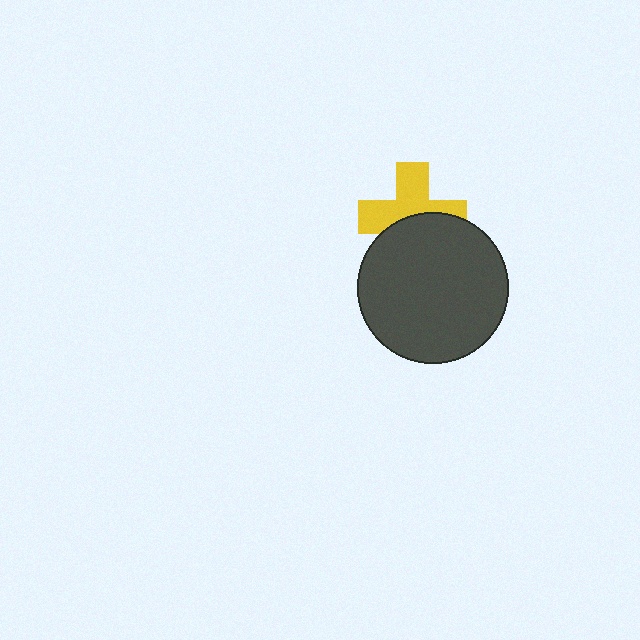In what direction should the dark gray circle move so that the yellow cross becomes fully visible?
The dark gray circle should move down. That is the shortest direction to clear the overlap and leave the yellow cross fully visible.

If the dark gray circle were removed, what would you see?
You would see the complete yellow cross.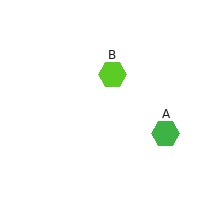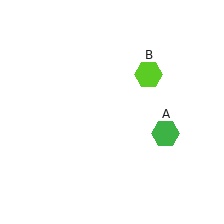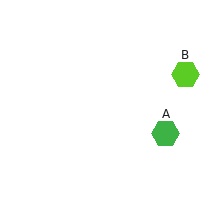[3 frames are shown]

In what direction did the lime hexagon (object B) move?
The lime hexagon (object B) moved right.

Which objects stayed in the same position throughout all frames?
Green hexagon (object A) remained stationary.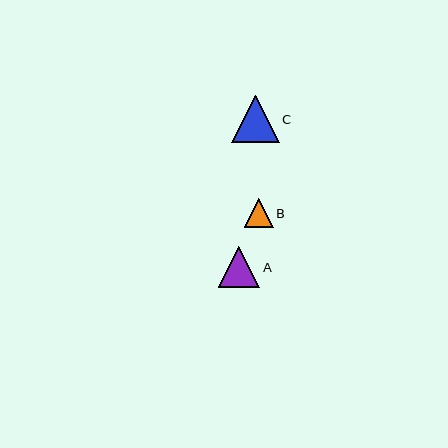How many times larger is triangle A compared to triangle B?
Triangle A is approximately 1.5 times the size of triangle B.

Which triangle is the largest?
Triangle C is the largest with a size of approximately 47 pixels.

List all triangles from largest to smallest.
From largest to smallest: C, A, B.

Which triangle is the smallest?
Triangle B is the smallest with a size of approximately 29 pixels.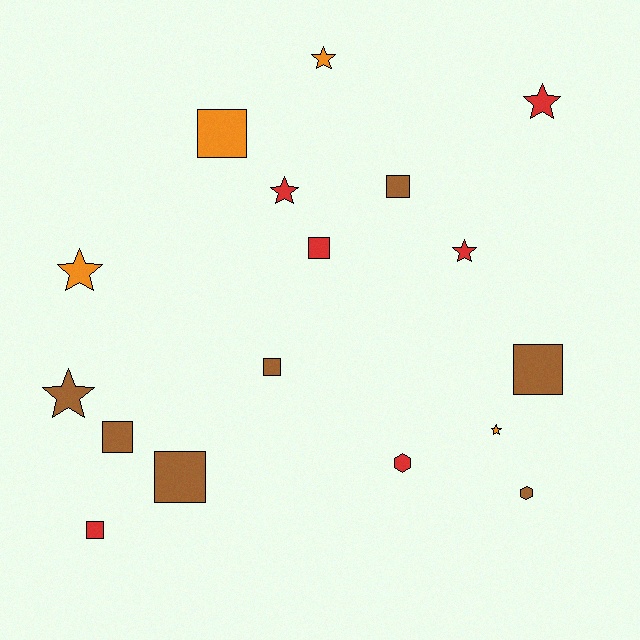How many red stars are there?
There are 3 red stars.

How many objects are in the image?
There are 17 objects.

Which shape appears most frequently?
Square, with 8 objects.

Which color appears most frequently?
Brown, with 7 objects.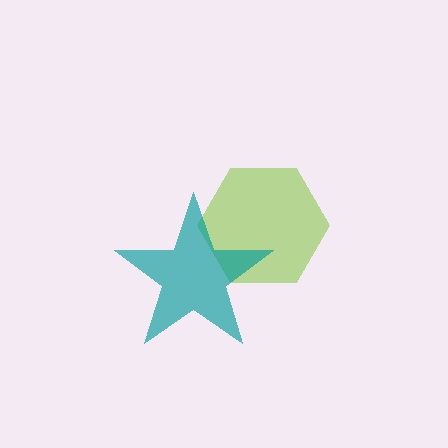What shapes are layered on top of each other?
The layered shapes are: a lime hexagon, a teal star.